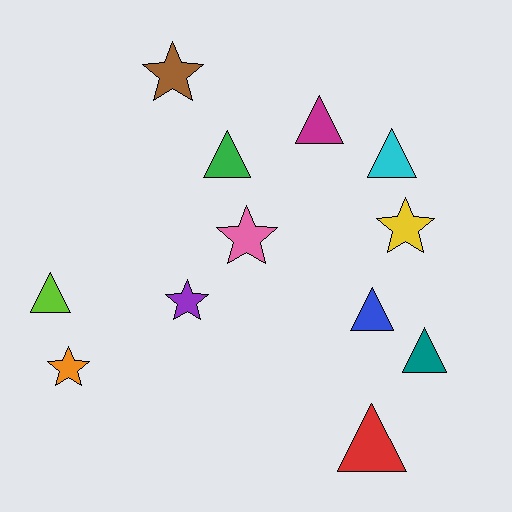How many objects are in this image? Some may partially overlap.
There are 12 objects.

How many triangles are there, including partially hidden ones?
There are 7 triangles.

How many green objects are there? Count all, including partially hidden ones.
There is 1 green object.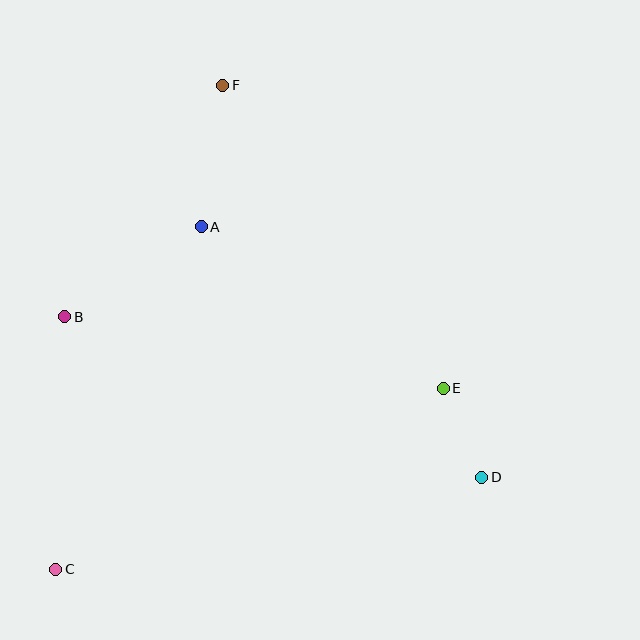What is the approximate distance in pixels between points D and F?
The distance between D and F is approximately 470 pixels.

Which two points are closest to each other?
Points D and E are closest to each other.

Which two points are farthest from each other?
Points C and F are farthest from each other.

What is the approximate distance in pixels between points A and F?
The distance between A and F is approximately 143 pixels.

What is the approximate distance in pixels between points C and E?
The distance between C and E is approximately 428 pixels.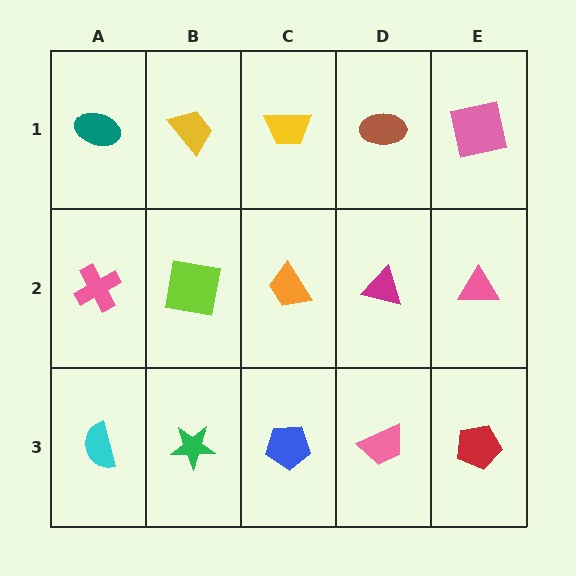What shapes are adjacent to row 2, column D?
A brown ellipse (row 1, column D), a pink trapezoid (row 3, column D), an orange trapezoid (row 2, column C), a pink triangle (row 2, column E).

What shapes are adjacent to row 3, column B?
A lime square (row 2, column B), a cyan semicircle (row 3, column A), a blue pentagon (row 3, column C).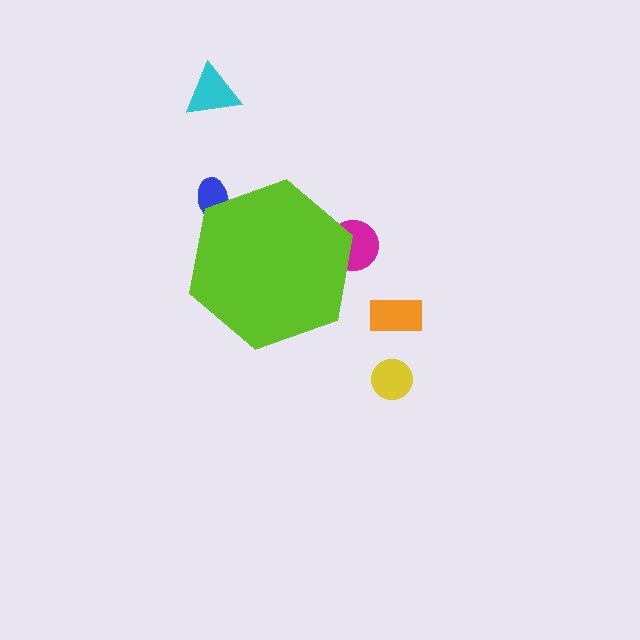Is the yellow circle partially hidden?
No, the yellow circle is fully visible.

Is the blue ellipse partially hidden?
Yes, the blue ellipse is partially hidden behind the lime hexagon.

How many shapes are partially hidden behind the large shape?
2 shapes are partially hidden.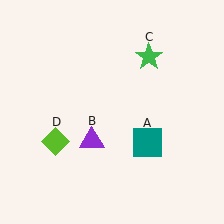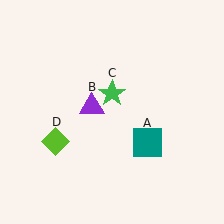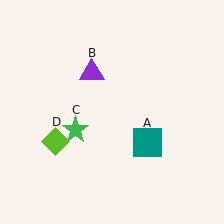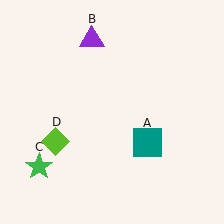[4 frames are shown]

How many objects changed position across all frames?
2 objects changed position: purple triangle (object B), green star (object C).